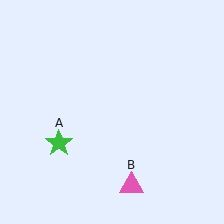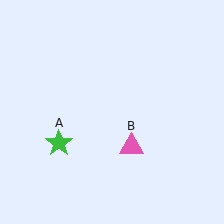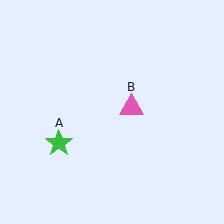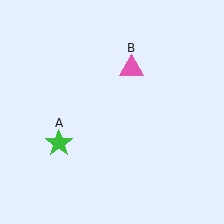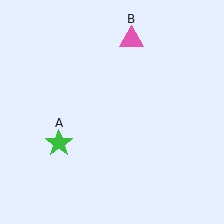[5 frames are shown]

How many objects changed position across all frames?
1 object changed position: pink triangle (object B).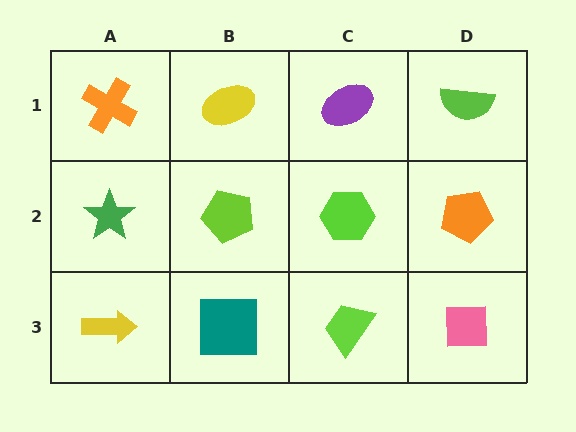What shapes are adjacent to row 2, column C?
A purple ellipse (row 1, column C), a lime trapezoid (row 3, column C), a lime pentagon (row 2, column B), an orange pentagon (row 2, column D).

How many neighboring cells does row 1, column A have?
2.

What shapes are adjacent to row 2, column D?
A lime semicircle (row 1, column D), a pink square (row 3, column D), a lime hexagon (row 2, column C).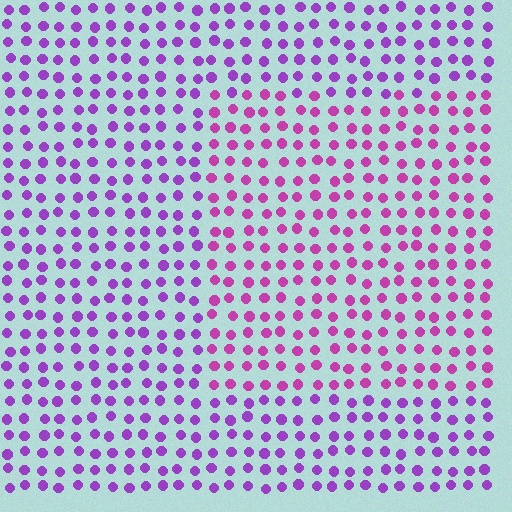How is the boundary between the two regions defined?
The boundary is defined purely by a slight shift in hue (about 30 degrees). Spacing, size, and orientation are identical on both sides.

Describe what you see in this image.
The image is filled with small purple elements in a uniform arrangement. A rectangle-shaped region is visible where the elements are tinted to a slightly different hue, forming a subtle color boundary.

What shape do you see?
I see a rectangle.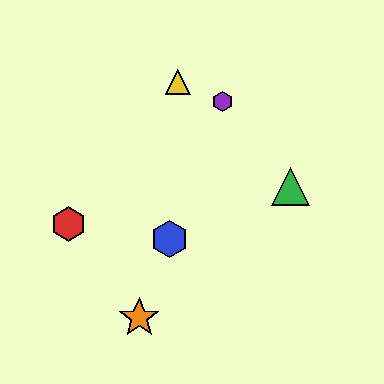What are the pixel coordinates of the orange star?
The orange star is at (139, 318).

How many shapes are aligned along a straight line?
3 shapes (the blue hexagon, the purple hexagon, the orange star) are aligned along a straight line.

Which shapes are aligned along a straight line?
The blue hexagon, the purple hexagon, the orange star are aligned along a straight line.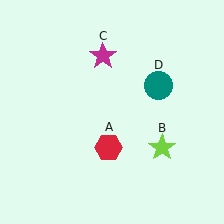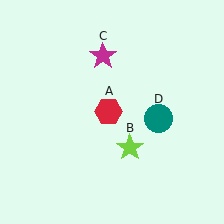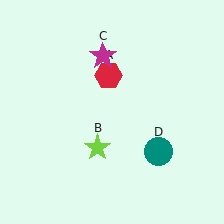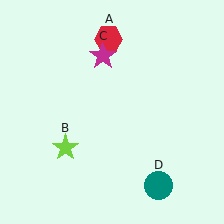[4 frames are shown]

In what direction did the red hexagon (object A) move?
The red hexagon (object A) moved up.